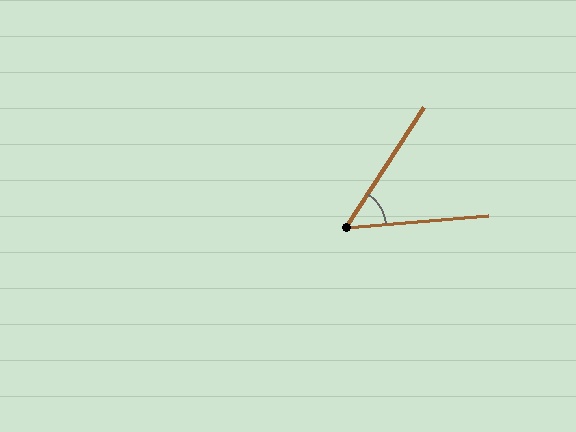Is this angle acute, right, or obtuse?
It is acute.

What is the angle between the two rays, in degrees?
Approximately 52 degrees.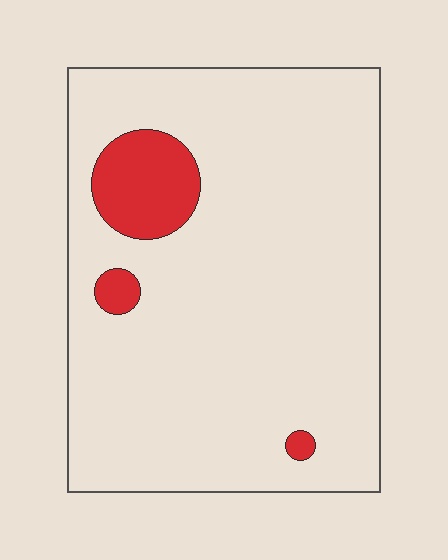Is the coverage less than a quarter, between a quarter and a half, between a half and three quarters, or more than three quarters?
Less than a quarter.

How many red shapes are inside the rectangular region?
3.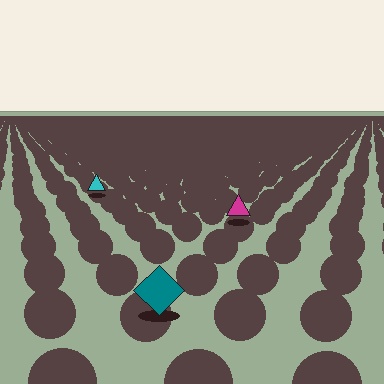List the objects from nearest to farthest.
From nearest to farthest: the teal diamond, the magenta triangle, the cyan triangle.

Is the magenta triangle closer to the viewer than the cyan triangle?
Yes. The magenta triangle is closer — you can tell from the texture gradient: the ground texture is coarser near it.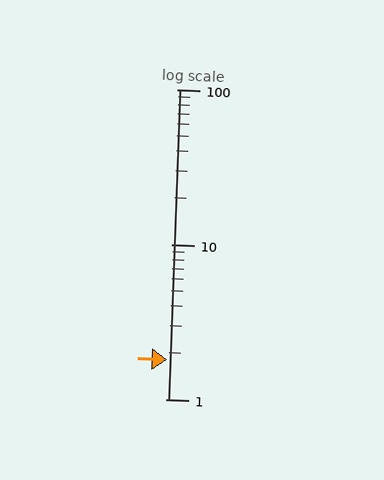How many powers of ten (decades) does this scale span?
The scale spans 2 decades, from 1 to 100.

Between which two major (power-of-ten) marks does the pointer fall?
The pointer is between 1 and 10.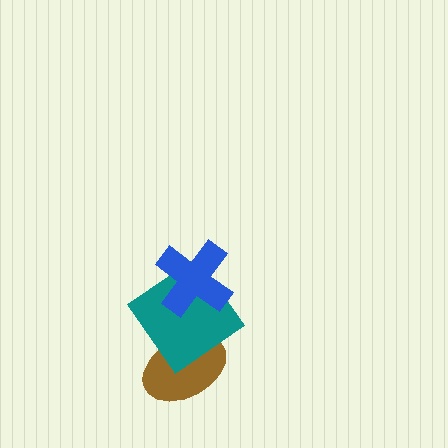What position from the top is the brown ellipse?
The brown ellipse is 3rd from the top.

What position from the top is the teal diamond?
The teal diamond is 2nd from the top.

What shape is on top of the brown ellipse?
The teal diamond is on top of the brown ellipse.